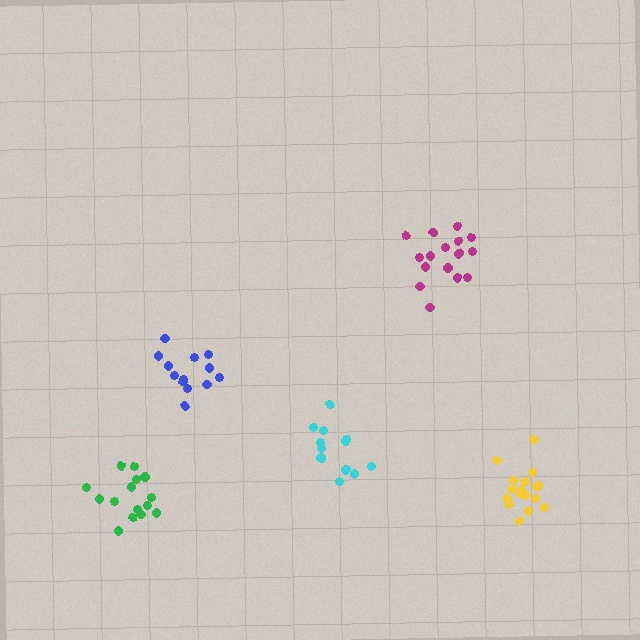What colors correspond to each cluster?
The clusters are colored: blue, magenta, green, yellow, cyan.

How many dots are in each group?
Group 1: 13 dots, Group 2: 16 dots, Group 3: 15 dots, Group 4: 17 dots, Group 5: 12 dots (73 total).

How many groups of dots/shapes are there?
There are 5 groups.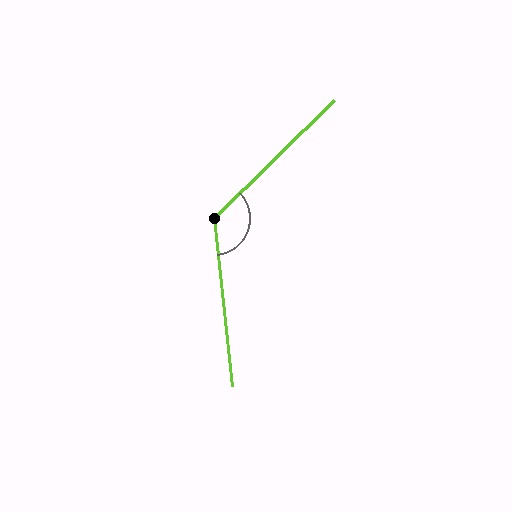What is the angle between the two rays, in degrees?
Approximately 128 degrees.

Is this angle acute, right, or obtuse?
It is obtuse.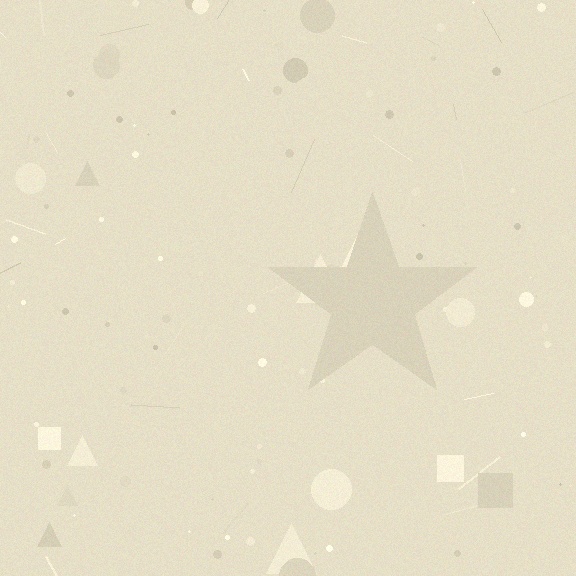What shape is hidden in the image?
A star is hidden in the image.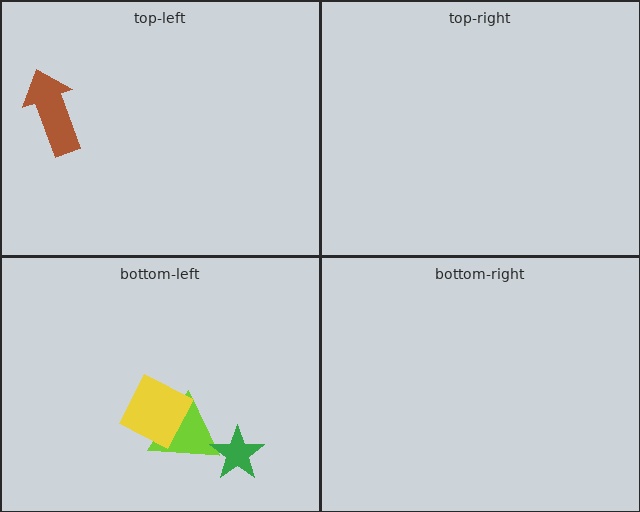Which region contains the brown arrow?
The top-left region.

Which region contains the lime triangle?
The bottom-left region.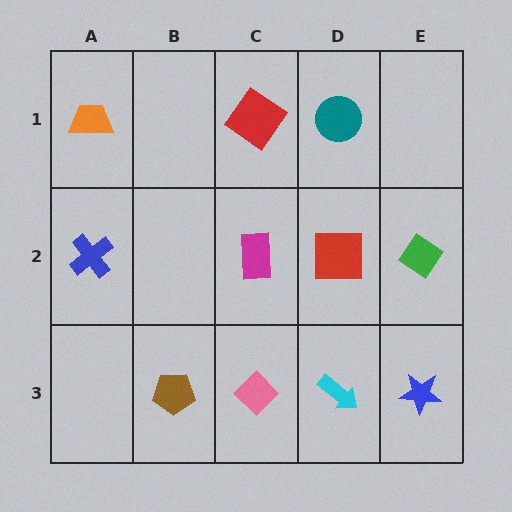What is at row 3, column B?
A brown pentagon.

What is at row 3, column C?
A pink diamond.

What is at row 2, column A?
A blue cross.